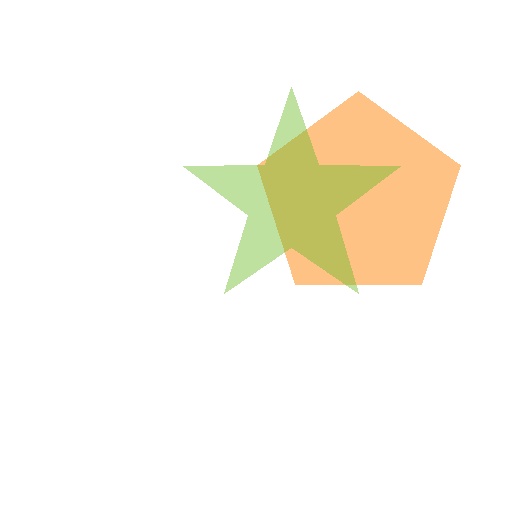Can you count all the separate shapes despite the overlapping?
Yes, there are 2 separate shapes.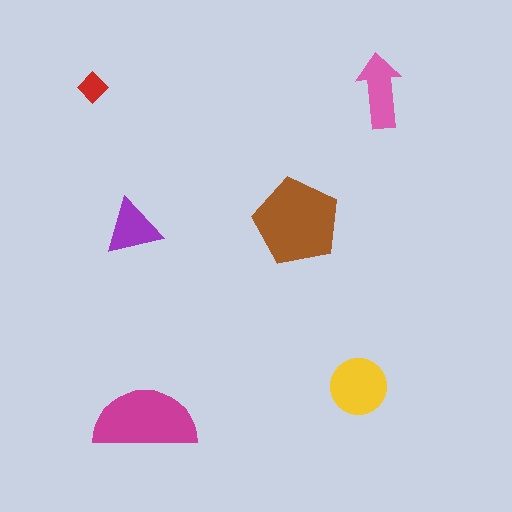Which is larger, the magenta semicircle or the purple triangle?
The magenta semicircle.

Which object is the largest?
The brown pentagon.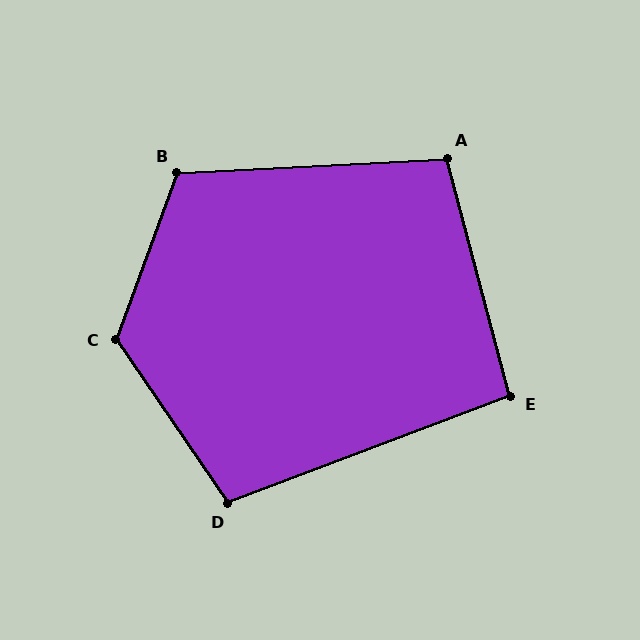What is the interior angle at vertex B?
Approximately 113 degrees (obtuse).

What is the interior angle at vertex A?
Approximately 102 degrees (obtuse).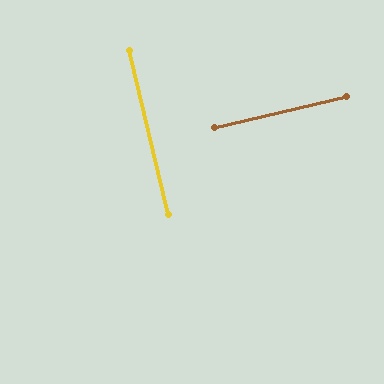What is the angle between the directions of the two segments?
Approximately 89 degrees.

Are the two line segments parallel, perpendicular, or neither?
Perpendicular — they meet at approximately 89°.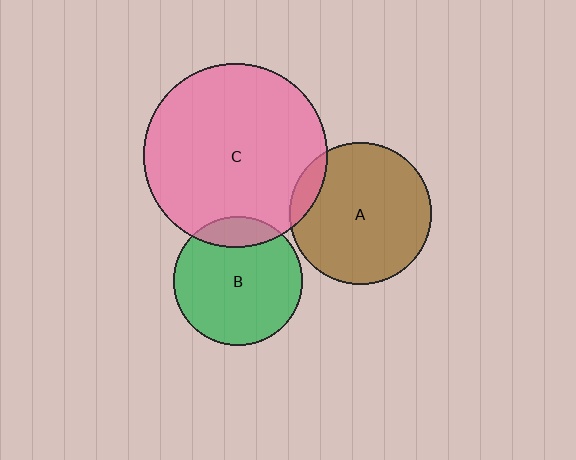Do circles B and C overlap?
Yes.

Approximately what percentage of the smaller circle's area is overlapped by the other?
Approximately 15%.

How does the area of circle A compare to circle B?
Approximately 1.2 times.